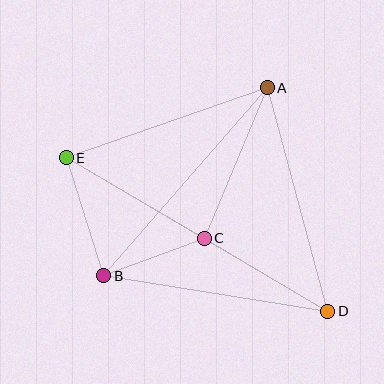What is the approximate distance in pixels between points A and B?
The distance between A and B is approximately 249 pixels.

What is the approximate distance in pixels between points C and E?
The distance between C and E is approximately 160 pixels.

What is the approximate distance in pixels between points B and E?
The distance between B and E is approximately 124 pixels.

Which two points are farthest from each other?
Points D and E are farthest from each other.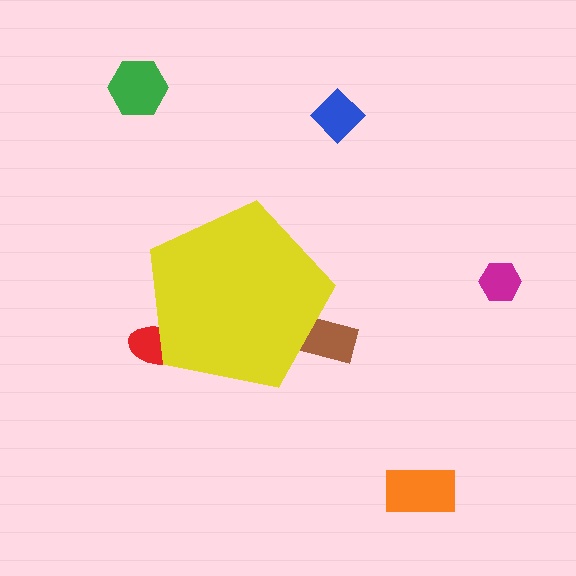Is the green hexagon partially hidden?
No, the green hexagon is fully visible.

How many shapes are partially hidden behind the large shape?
2 shapes are partially hidden.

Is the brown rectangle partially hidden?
Yes, the brown rectangle is partially hidden behind the yellow pentagon.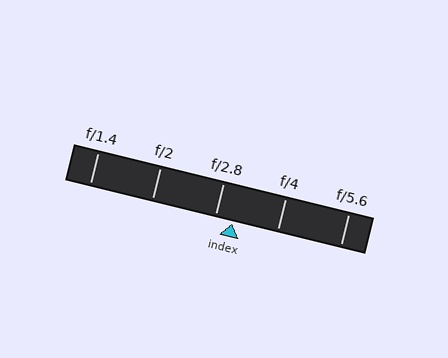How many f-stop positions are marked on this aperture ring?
There are 5 f-stop positions marked.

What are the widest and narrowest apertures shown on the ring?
The widest aperture shown is f/1.4 and the narrowest is f/5.6.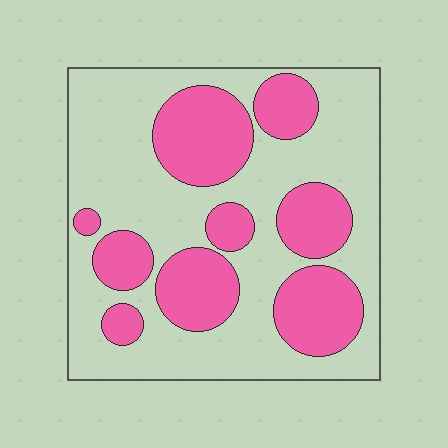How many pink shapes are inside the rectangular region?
9.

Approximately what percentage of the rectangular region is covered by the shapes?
Approximately 35%.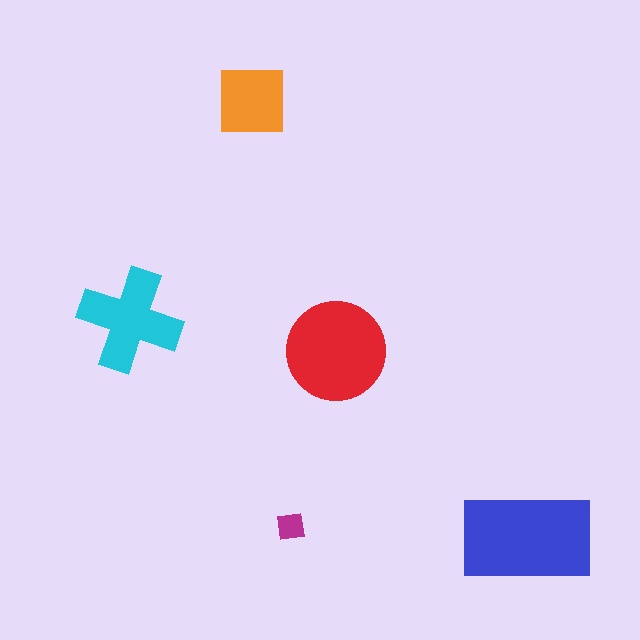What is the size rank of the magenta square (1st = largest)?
5th.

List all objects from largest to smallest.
The blue rectangle, the red circle, the cyan cross, the orange square, the magenta square.